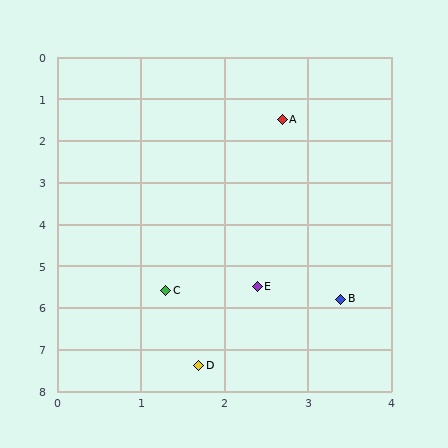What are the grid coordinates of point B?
Point B is at approximately (3.4, 5.8).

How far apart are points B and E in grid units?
Points B and E are about 1.0 grid units apart.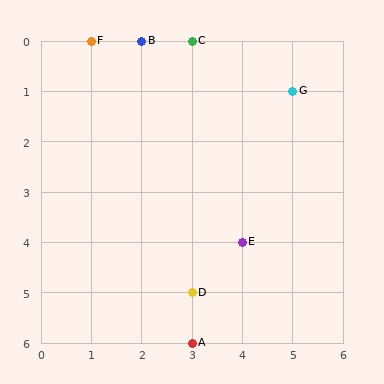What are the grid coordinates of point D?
Point D is at grid coordinates (3, 5).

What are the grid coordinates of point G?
Point G is at grid coordinates (5, 1).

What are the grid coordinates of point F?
Point F is at grid coordinates (1, 0).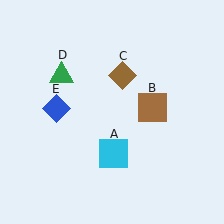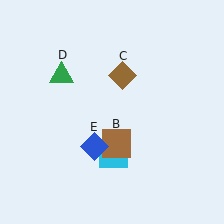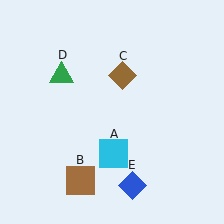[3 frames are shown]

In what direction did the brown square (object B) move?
The brown square (object B) moved down and to the left.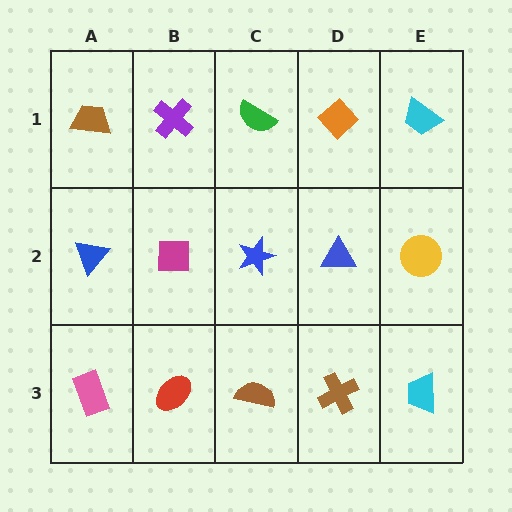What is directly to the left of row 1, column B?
A brown trapezoid.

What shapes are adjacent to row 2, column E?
A cyan trapezoid (row 1, column E), a cyan trapezoid (row 3, column E), a blue triangle (row 2, column D).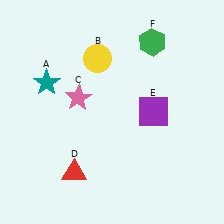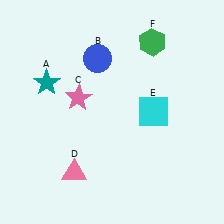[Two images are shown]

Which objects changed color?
B changed from yellow to blue. D changed from red to pink. E changed from purple to cyan.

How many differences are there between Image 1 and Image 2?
There are 3 differences between the two images.